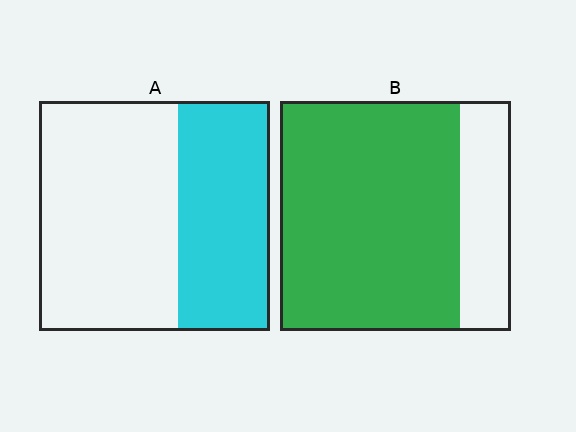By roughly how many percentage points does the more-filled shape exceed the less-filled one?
By roughly 40 percentage points (B over A).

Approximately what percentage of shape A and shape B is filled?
A is approximately 40% and B is approximately 80%.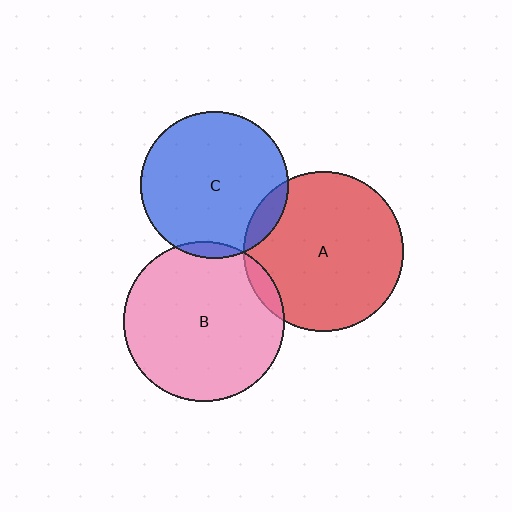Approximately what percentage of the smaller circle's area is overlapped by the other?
Approximately 5%.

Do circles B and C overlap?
Yes.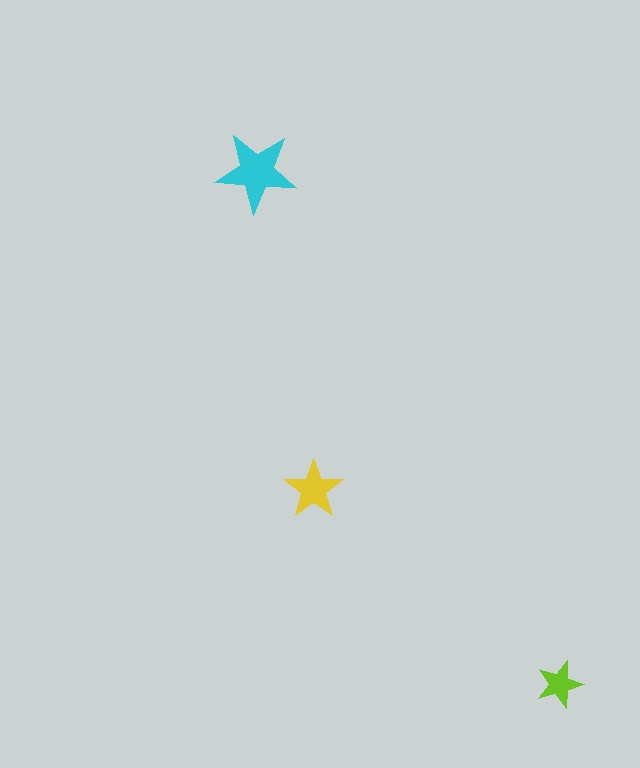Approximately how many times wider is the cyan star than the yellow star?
About 1.5 times wider.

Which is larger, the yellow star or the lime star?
The yellow one.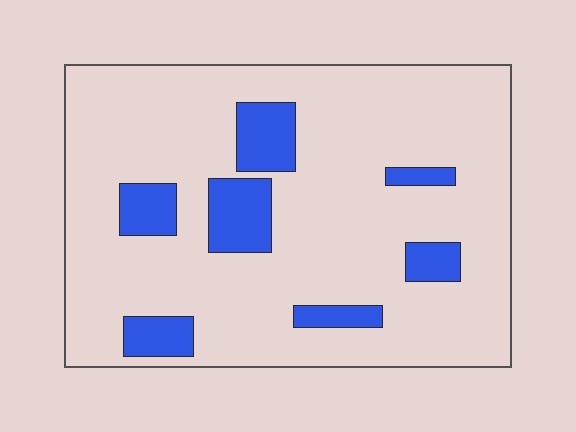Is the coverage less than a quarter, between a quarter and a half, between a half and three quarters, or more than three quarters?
Less than a quarter.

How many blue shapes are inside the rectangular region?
7.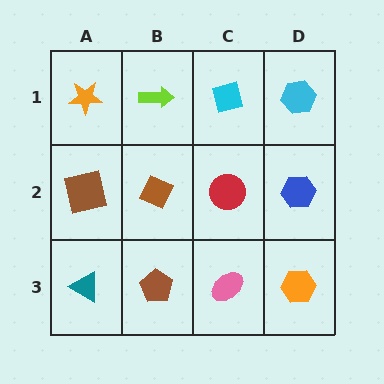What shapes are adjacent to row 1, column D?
A blue hexagon (row 2, column D), a cyan diamond (row 1, column C).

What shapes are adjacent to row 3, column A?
A brown square (row 2, column A), a brown pentagon (row 3, column B).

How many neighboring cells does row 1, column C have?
3.